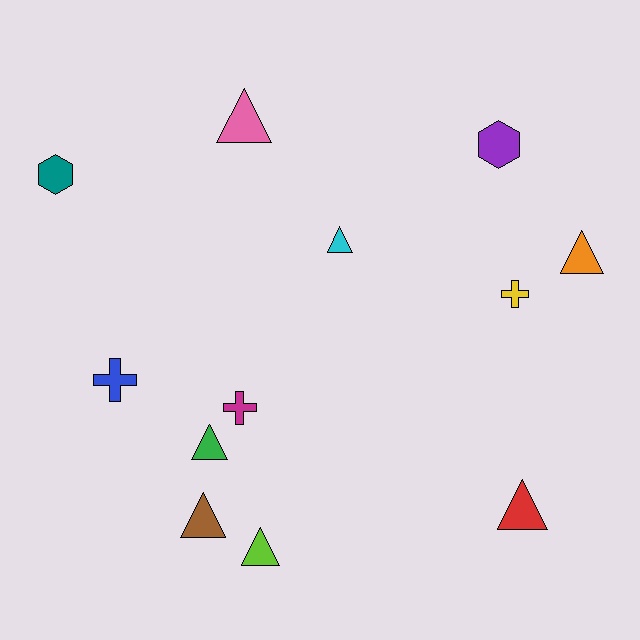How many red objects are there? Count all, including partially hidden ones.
There is 1 red object.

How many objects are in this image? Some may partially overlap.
There are 12 objects.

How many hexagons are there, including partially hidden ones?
There are 2 hexagons.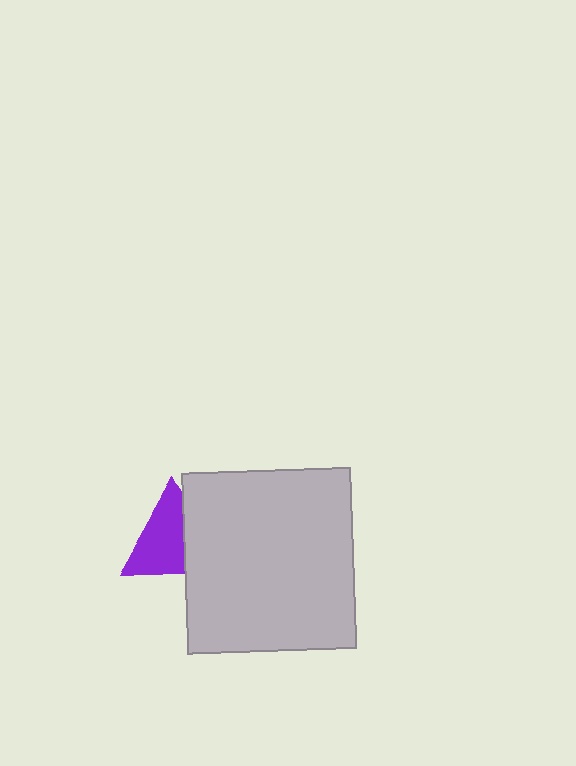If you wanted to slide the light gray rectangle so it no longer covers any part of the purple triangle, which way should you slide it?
Slide it right — that is the most direct way to separate the two shapes.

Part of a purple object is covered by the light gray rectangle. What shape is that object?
It is a triangle.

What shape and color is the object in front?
The object in front is a light gray rectangle.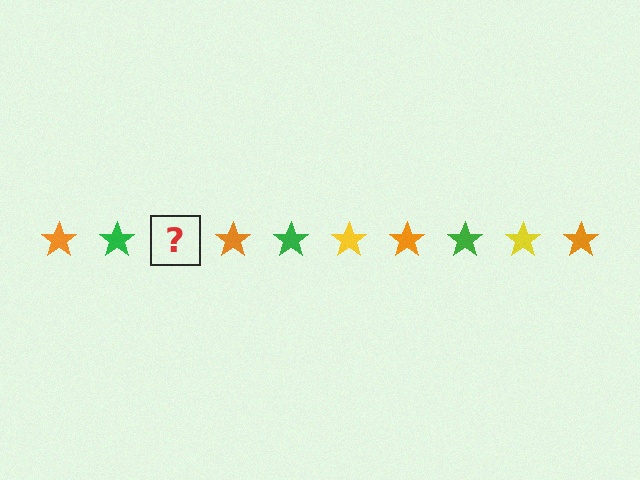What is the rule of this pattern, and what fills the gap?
The rule is that the pattern cycles through orange, green, yellow stars. The gap should be filled with a yellow star.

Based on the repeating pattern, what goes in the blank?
The blank should be a yellow star.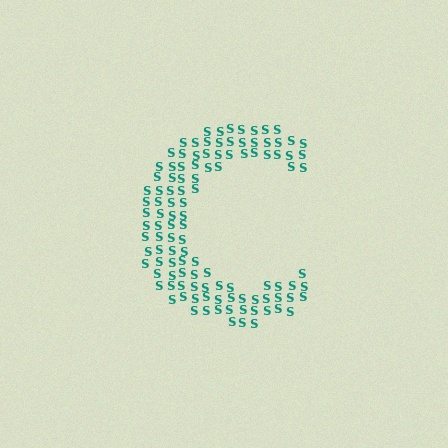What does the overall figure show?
The overall figure shows the letter C.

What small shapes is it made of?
It is made of small letter S's.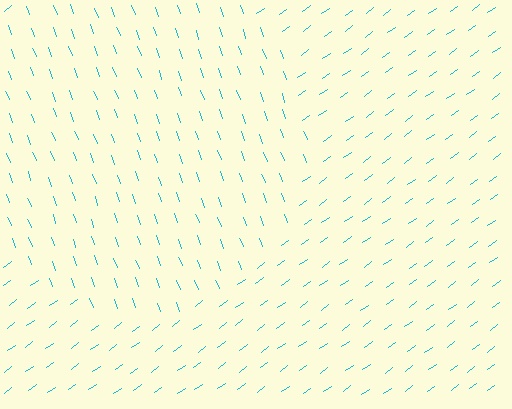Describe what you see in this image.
The image is filled with small cyan line segments. A circle region in the image has lines oriented differently from the surrounding lines, creating a visible texture boundary.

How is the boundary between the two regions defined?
The boundary is defined purely by a change in line orientation (approximately 74 degrees difference). All lines are the same color and thickness.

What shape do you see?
I see a circle.